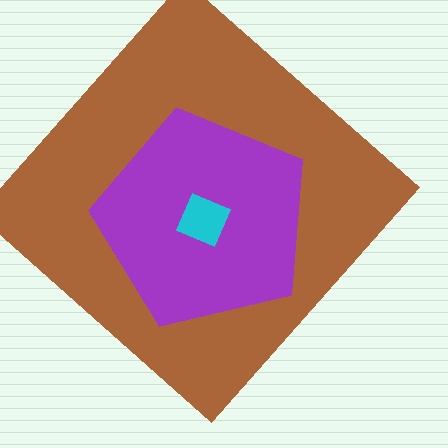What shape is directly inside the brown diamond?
The purple pentagon.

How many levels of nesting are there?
3.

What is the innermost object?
The cyan diamond.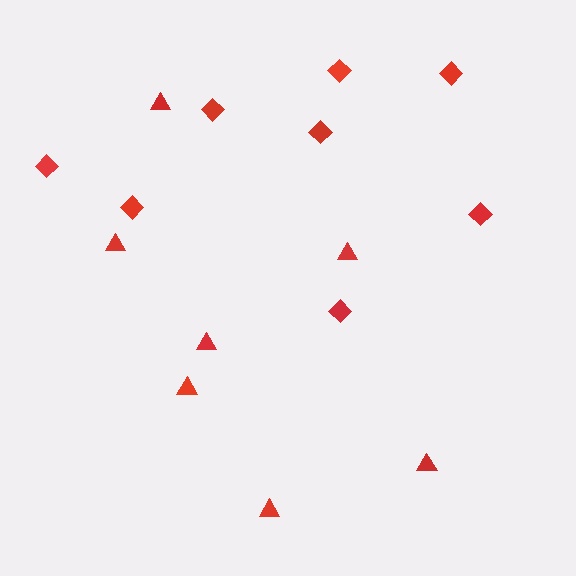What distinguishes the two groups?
There are 2 groups: one group of triangles (7) and one group of diamonds (8).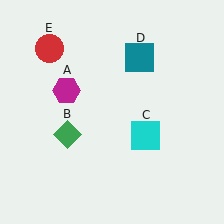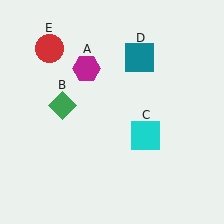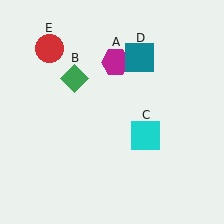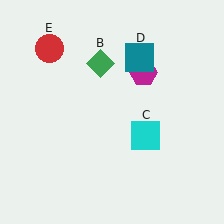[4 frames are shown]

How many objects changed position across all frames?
2 objects changed position: magenta hexagon (object A), green diamond (object B).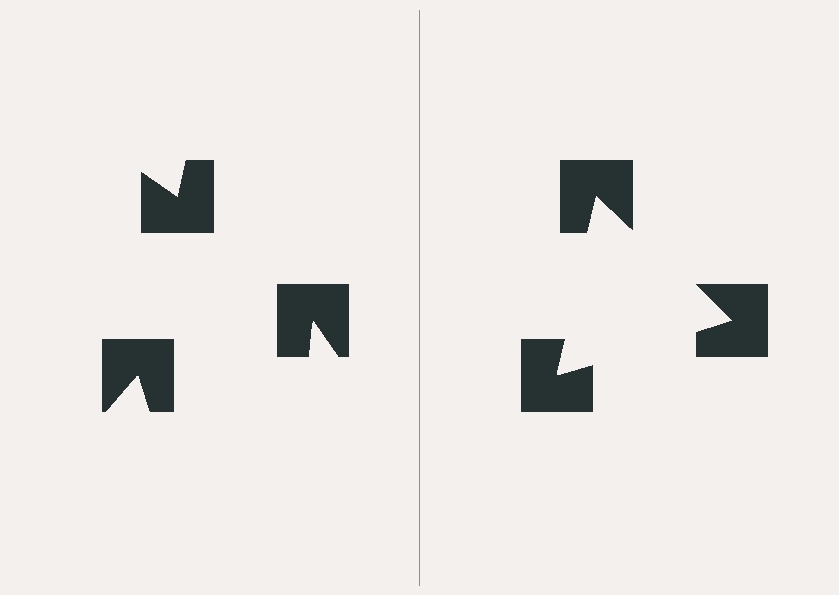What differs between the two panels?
The notched squares are positioned identically on both sides; only the wedge orientations differ. On the right they align to a triangle; on the left they are misaligned.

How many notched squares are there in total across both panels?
6 — 3 on each side.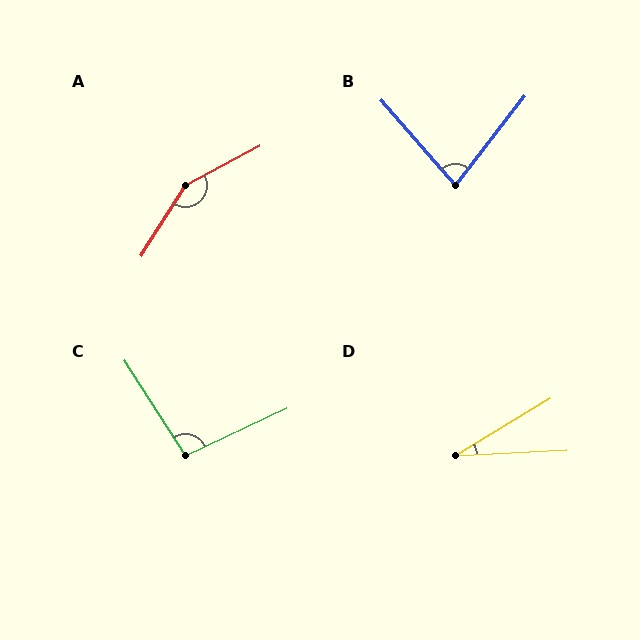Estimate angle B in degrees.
Approximately 79 degrees.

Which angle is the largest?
A, at approximately 150 degrees.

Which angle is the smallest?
D, at approximately 28 degrees.